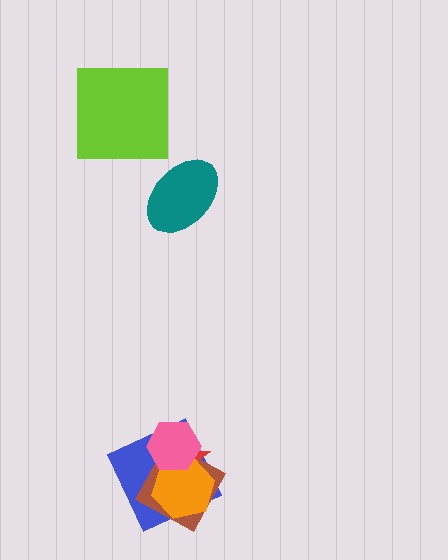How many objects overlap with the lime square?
0 objects overlap with the lime square.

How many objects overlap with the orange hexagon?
4 objects overlap with the orange hexagon.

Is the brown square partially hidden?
Yes, it is partially covered by another shape.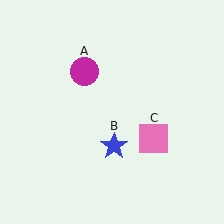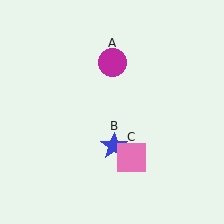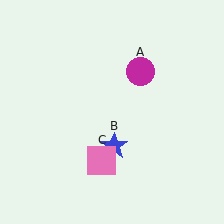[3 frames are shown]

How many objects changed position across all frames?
2 objects changed position: magenta circle (object A), pink square (object C).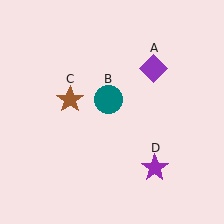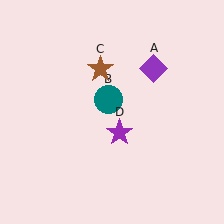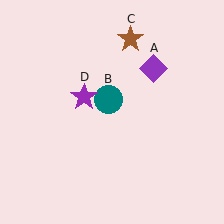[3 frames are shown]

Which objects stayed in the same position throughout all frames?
Purple diamond (object A) and teal circle (object B) remained stationary.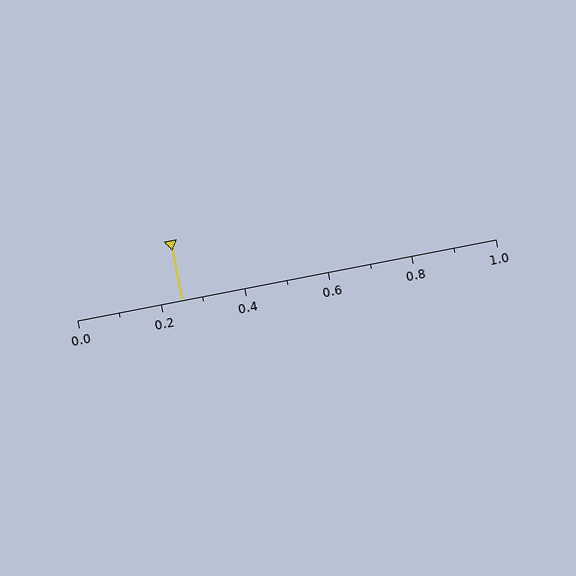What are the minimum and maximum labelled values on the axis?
The axis runs from 0.0 to 1.0.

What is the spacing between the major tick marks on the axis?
The major ticks are spaced 0.2 apart.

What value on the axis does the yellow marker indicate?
The marker indicates approximately 0.25.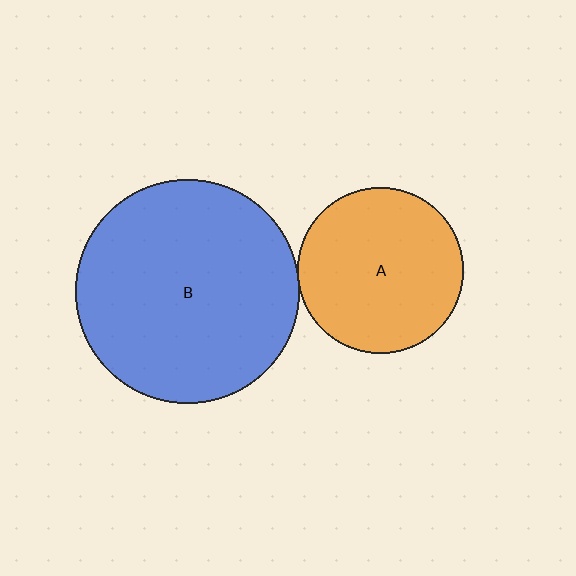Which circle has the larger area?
Circle B (blue).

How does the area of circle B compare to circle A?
Approximately 1.8 times.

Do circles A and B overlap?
Yes.